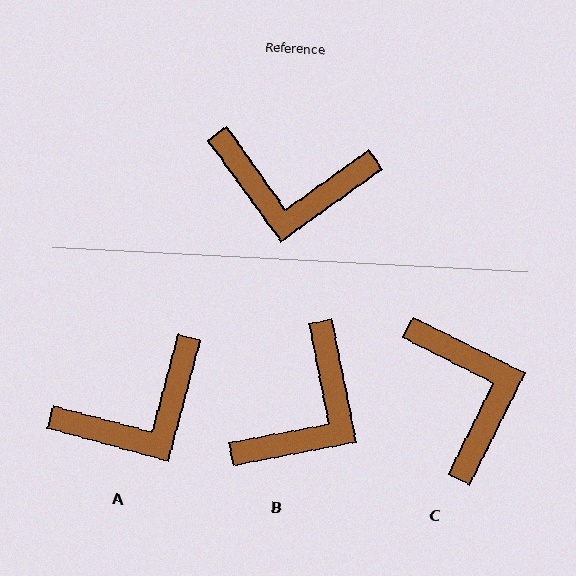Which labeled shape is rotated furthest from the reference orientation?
C, about 118 degrees away.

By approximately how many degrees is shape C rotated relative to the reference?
Approximately 118 degrees counter-clockwise.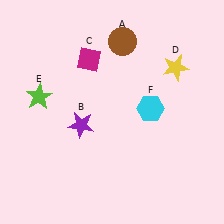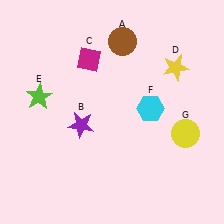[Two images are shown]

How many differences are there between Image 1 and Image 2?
There is 1 difference between the two images.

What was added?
A yellow circle (G) was added in Image 2.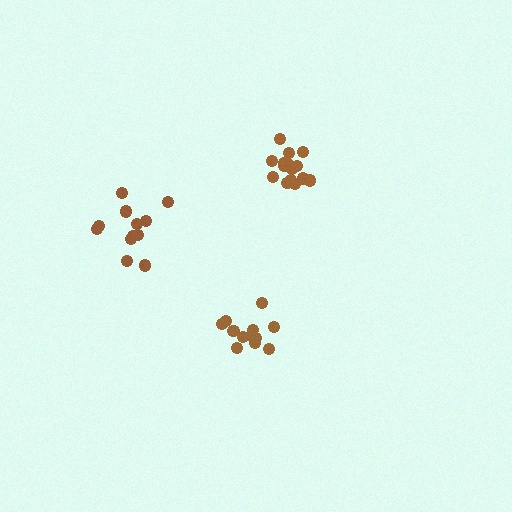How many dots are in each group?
Group 1: 16 dots, Group 2: 12 dots, Group 3: 12 dots (40 total).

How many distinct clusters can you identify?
There are 3 distinct clusters.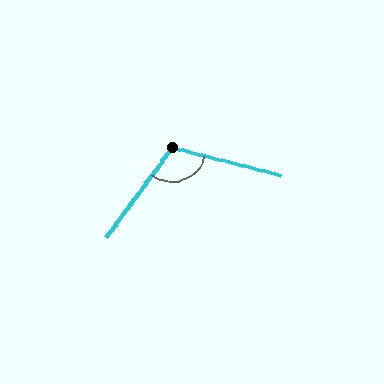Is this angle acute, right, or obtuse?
It is obtuse.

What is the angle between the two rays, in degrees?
Approximately 112 degrees.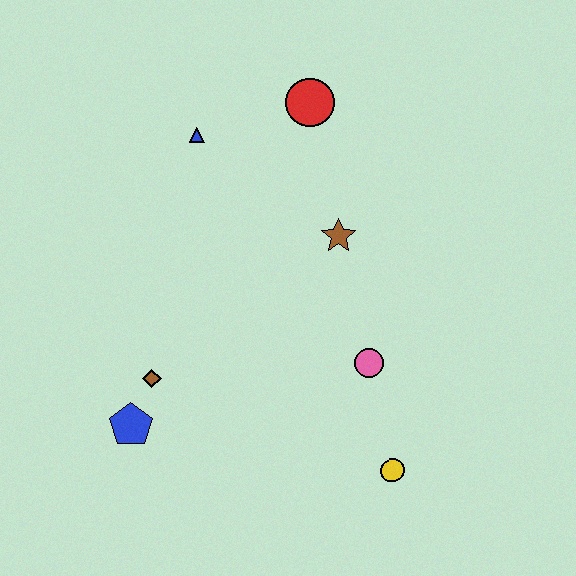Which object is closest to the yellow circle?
The pink circle is closest to the yellow circle.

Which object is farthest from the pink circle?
The blue triangle is farthest from the pink circle.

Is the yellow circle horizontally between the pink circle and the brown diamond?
No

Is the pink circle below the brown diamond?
No